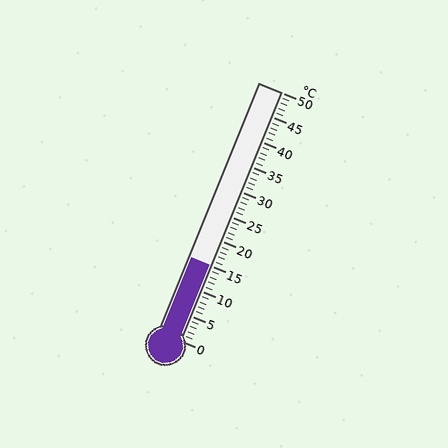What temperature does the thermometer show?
The thermometer shows approximately 15°C.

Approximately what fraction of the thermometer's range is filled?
The thermometer is filled to approximately 30% of its range.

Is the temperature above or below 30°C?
The temperature is below 30°C.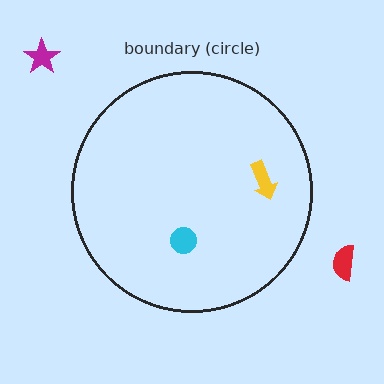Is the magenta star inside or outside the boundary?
Outside.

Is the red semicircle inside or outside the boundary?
Outside.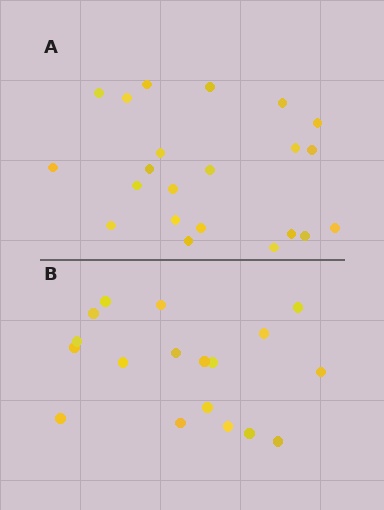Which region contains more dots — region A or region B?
Region A (the top region) has more dots.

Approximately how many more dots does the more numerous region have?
Region A has about 4 more dots than region B.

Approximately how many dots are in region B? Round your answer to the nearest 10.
About 20 dots. (The exact count is 18, which rounds to 20.)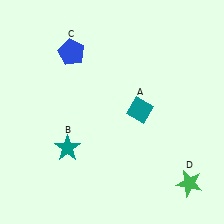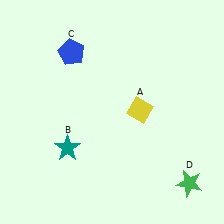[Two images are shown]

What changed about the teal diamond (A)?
In Image 1, A is teal. In Image 2, it changed to yellow.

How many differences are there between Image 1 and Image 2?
There is 1 difference between the two images.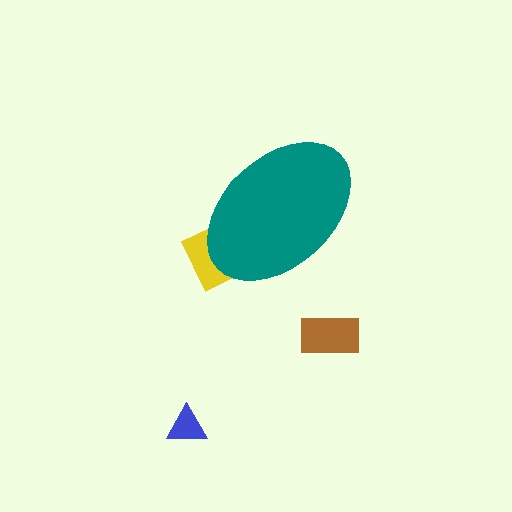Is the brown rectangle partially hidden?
No, the brown rectangle is fully visible.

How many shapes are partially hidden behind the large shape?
1 shape is partially hidden.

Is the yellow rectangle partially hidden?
Yes, the yellow rectangle is partially hidden behind the teal ellipse.